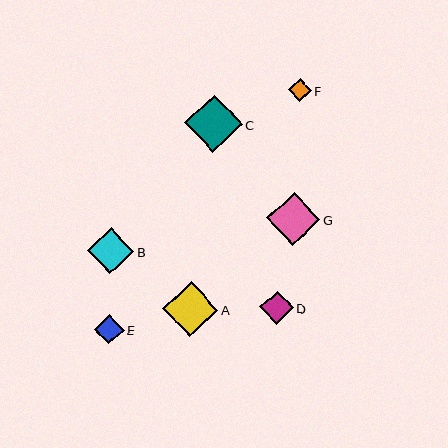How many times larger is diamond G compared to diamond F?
Diamond G is approximately 2.4 times the size of diamond F.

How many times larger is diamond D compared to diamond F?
Diamond D is approximately 1.5 times the size of diamond F.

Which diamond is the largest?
Diamond C is the largest with a size of approximately 57 pixels.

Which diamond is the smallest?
Diamond F is the smallest with a size of approximately 23 pixels.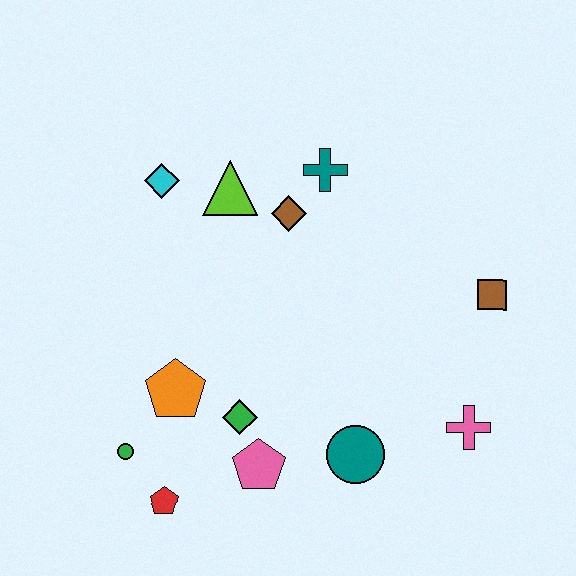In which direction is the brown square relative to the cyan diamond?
The brown square is to the right of the cyan diamond.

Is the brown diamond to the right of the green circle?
Yes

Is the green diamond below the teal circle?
No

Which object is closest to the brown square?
The pink cross is closest to the brown square.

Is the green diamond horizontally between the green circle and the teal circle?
Yes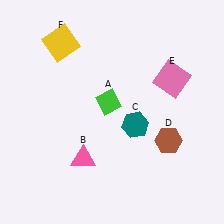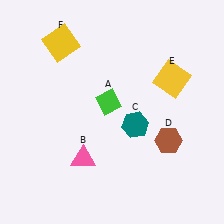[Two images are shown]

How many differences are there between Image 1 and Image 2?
There is 1 difference between the two images.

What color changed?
The square (E) changed from pink in Image 1 to yellow in Image 2.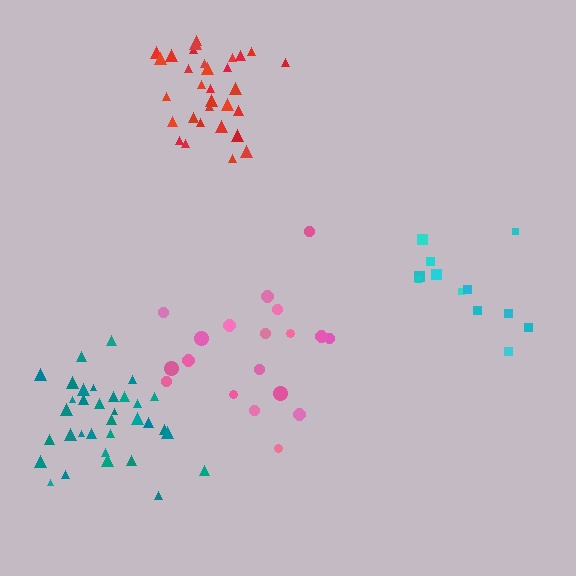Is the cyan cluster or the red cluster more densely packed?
Red.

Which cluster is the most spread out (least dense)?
Pink.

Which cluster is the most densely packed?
Red.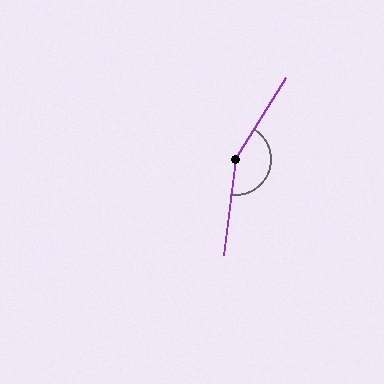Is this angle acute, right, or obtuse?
It is obtuse.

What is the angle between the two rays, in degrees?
Approximately 156 degrees.